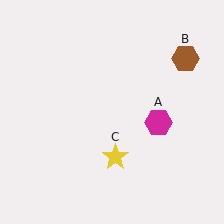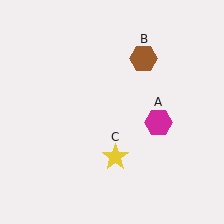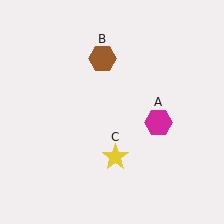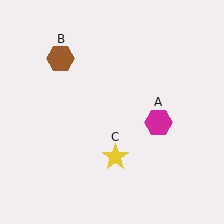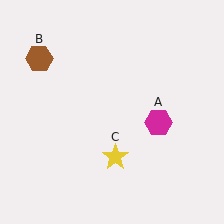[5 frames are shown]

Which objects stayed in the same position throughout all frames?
Magenta hexagon (object A) and yellow star (object C) remained stationary.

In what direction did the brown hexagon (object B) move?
The brown hexagon (object B) moved left.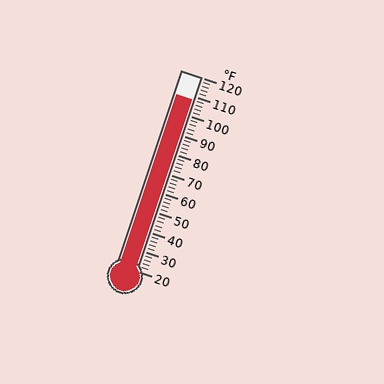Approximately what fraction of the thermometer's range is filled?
The thermometer is filled to approximately 90% of its range.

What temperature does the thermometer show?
The thermometer shows approximately 108°F.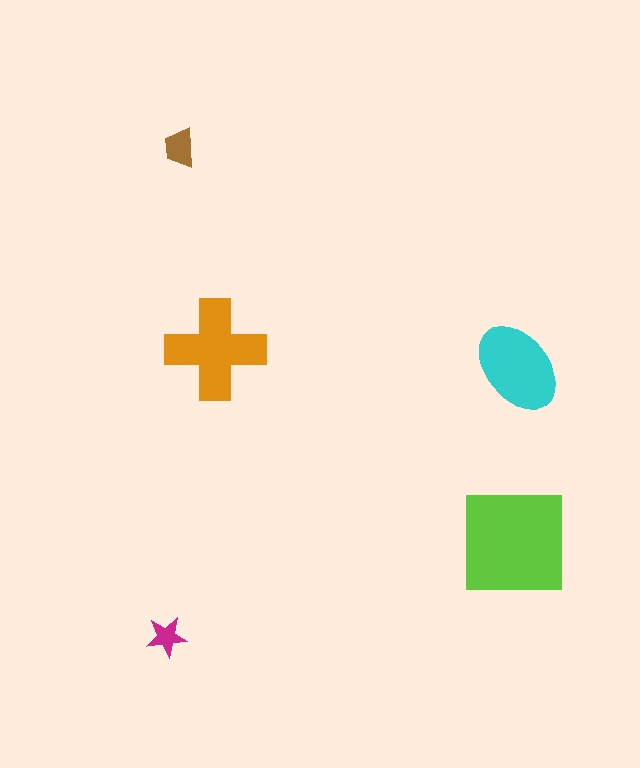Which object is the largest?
The lime square.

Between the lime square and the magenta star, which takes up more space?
The lime square.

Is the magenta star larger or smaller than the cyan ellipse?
Smaller.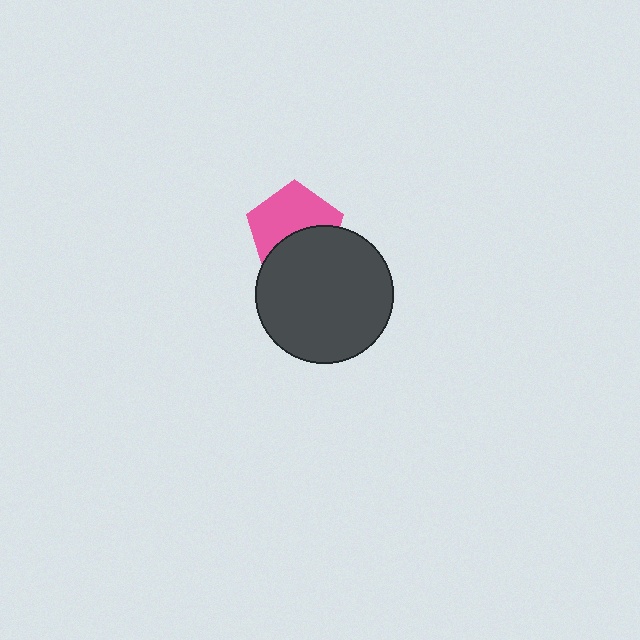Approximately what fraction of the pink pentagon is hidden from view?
Roughly 43% of the pink pentagon is hidden behind the dark gray circle.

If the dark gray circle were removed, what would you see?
You would see the complete pink pentagon.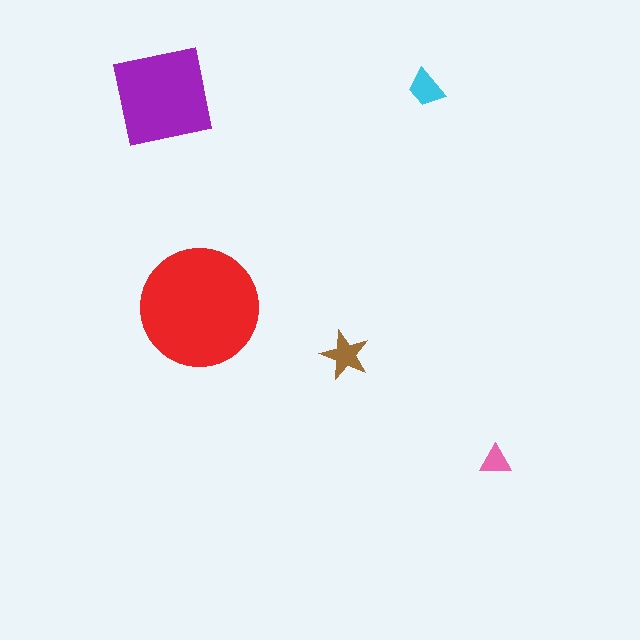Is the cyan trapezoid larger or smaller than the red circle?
Smaller.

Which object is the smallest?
The pink triangle.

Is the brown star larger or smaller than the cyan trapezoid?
Larger.